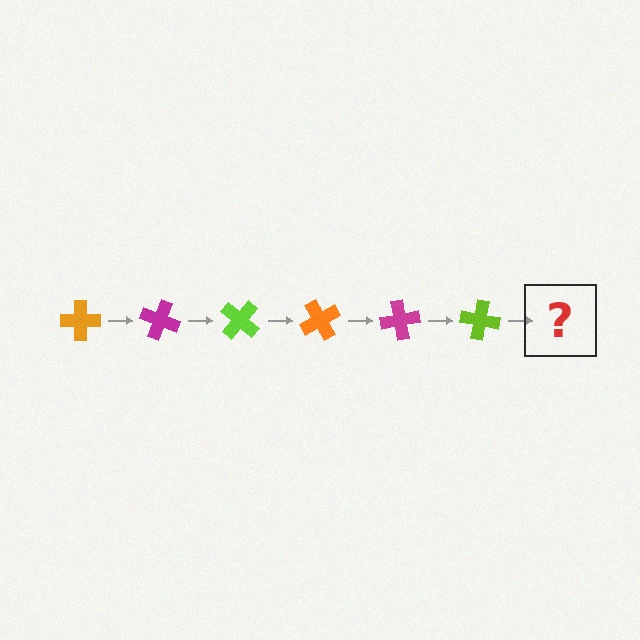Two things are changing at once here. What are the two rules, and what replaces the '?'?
The two rules are that it rotates 20 degrees each step and the color cycles through orange, magenta, and lime. The '?' should be an orange cross, rotated 120 degrees from the start.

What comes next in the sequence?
The next element should be an orange cross, rotated 120 degrees from the start.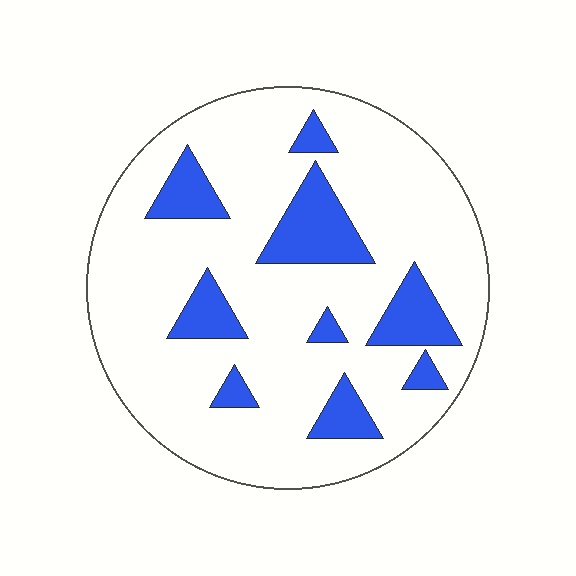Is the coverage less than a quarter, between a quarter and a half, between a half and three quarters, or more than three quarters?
Less than a quarter.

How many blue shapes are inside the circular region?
9.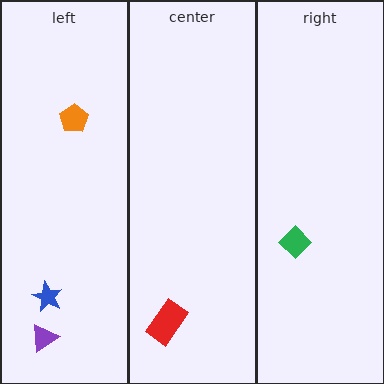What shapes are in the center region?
The red rectangle.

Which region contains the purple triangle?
The left region.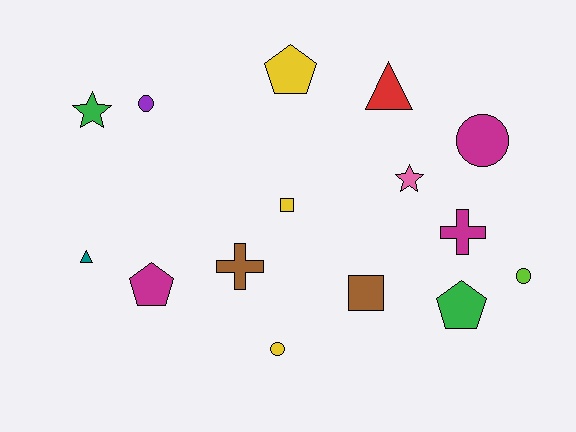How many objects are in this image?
There are 15 objects.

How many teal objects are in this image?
There is 1 teal object.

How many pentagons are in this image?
There are 3 pentagons.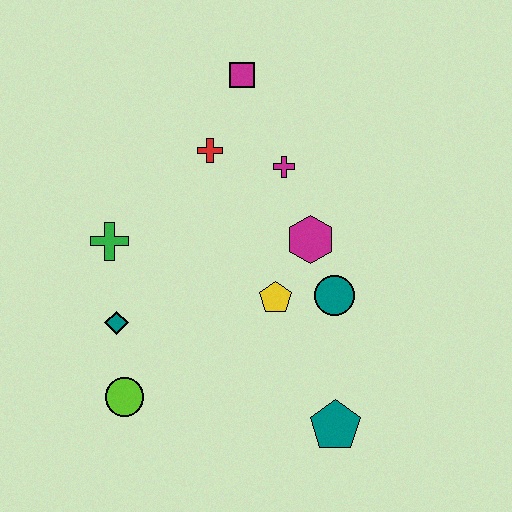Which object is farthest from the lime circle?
The magenta square is farthest from the lime circle.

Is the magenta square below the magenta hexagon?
No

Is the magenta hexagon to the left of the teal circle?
Yes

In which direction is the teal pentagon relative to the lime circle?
The teal pentagon is to the right of the lime circle.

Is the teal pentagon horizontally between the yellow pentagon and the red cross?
No